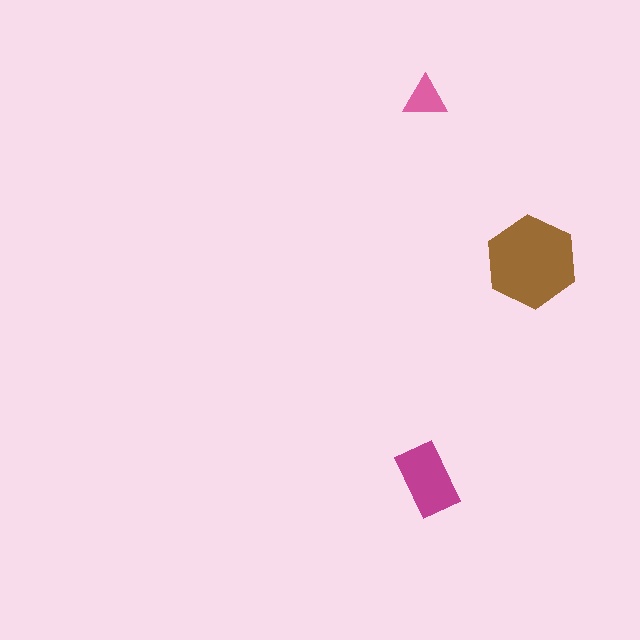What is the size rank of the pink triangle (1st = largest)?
3rd.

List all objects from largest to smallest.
The brown hexagon, the magenta rectangle, the pink triangle.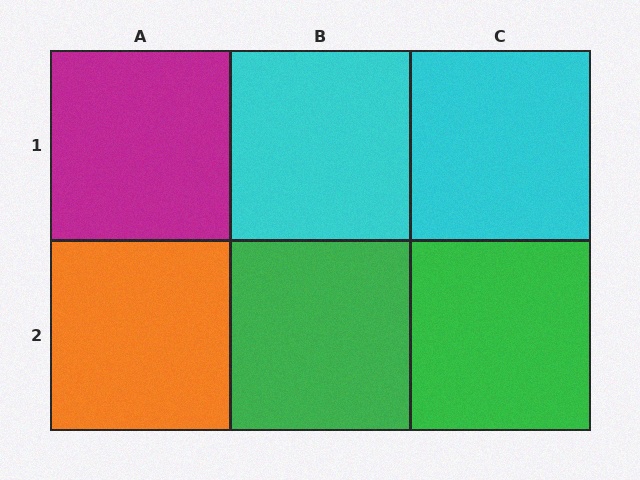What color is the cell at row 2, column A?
Orange.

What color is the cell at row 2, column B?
Green.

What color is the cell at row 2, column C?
Green.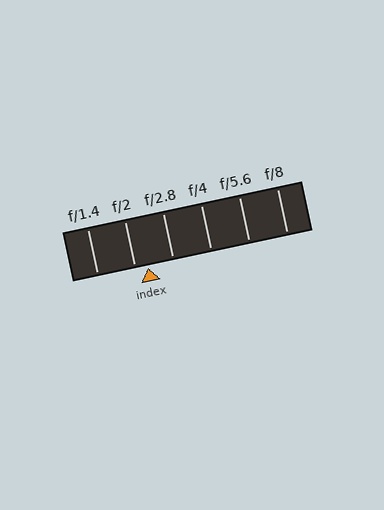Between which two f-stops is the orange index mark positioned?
The index mark is between f/2 and f/2.8.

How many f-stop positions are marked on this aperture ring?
There are 6 f-stop positions marked.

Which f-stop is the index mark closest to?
The index mark is closest to f/2.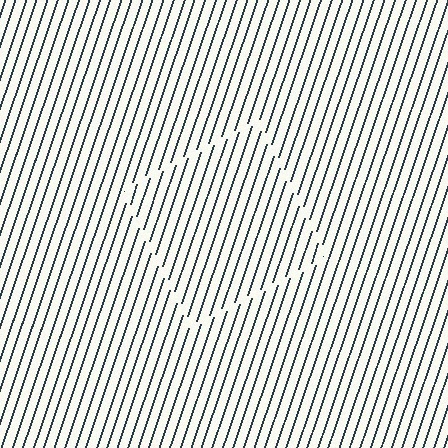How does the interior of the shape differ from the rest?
The interior of the shape contains the same grating, shifted by half a period — the contour is defined by the phase discontinuity where line-ends from the inner and outer gratings abut.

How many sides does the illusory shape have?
4 sides — the line-ends trace a square.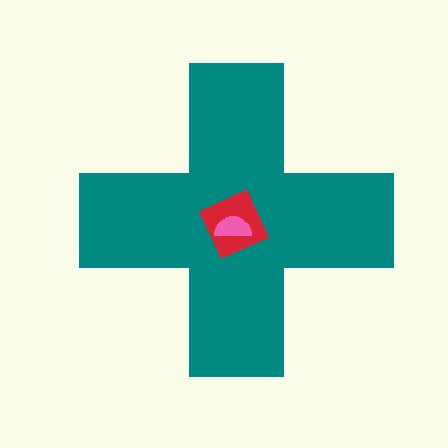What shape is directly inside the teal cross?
The red square.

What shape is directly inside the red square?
The pink semicircle.